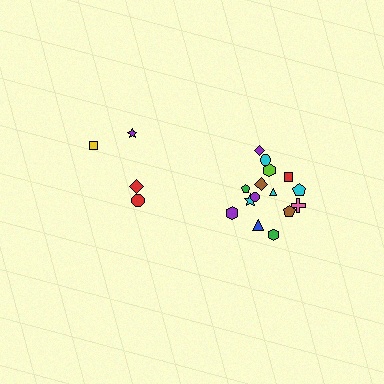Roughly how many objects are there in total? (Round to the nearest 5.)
Roughly 20 objects in total.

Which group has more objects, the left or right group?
The right group.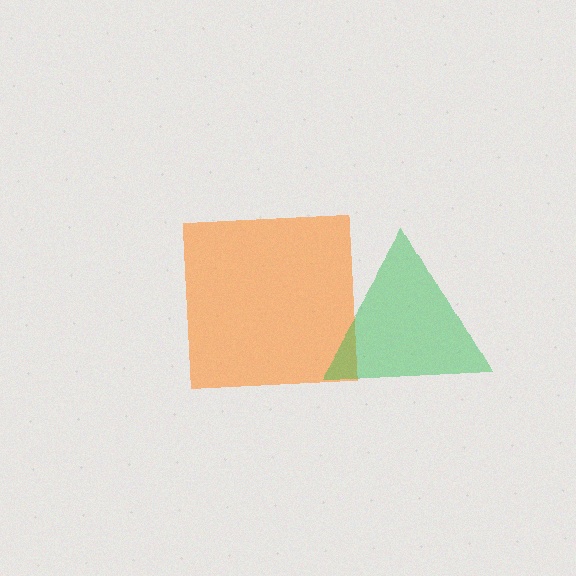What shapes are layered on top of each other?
The layered shapes are: an orange square, a green triangle.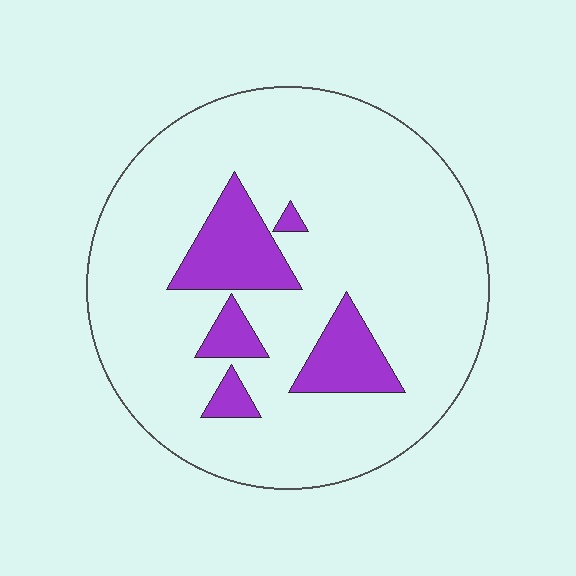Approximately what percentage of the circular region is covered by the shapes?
Approximately 15%.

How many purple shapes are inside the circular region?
5.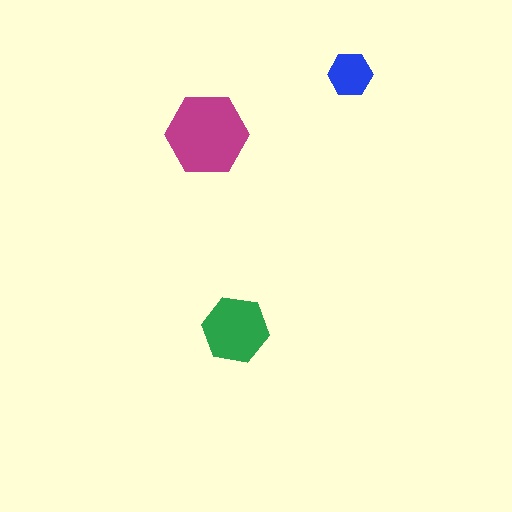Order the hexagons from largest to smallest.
the magenta one, the green one, the blue one.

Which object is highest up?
The blue hexagon is topmost.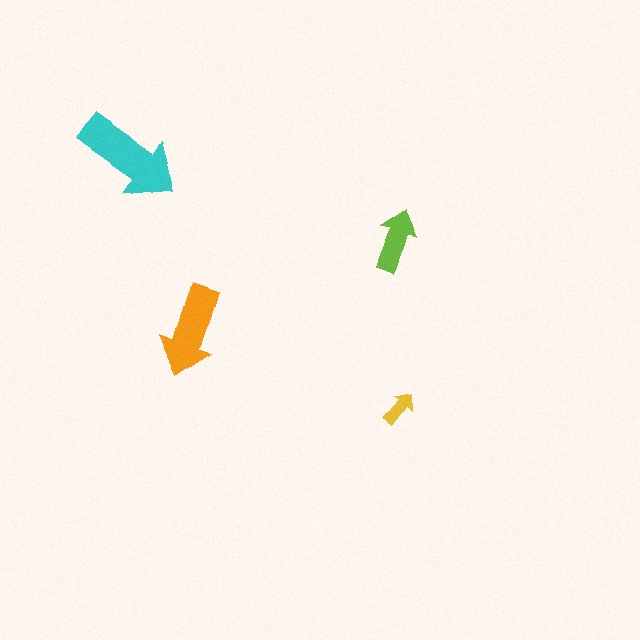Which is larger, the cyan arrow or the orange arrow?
The cyan one.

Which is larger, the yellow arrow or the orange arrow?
The orange one.